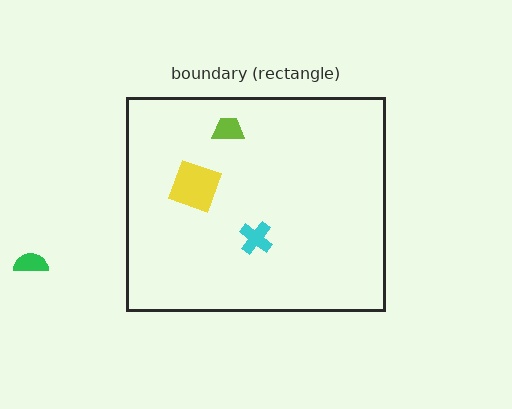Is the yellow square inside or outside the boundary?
Inside.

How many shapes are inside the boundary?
3 inside, 1 outside.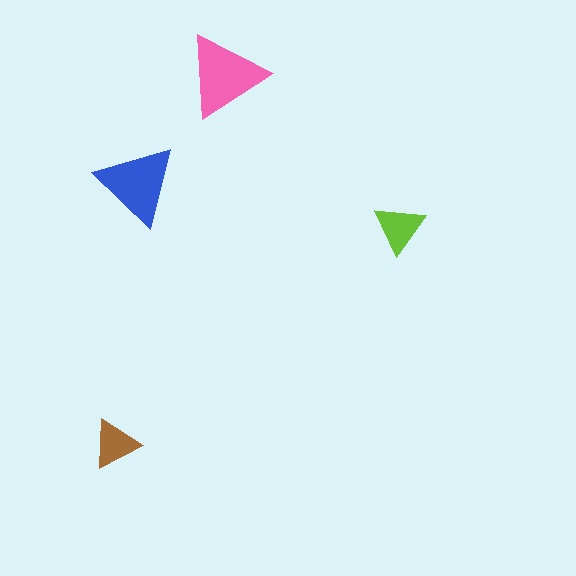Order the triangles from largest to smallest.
the pink one, the blue one, the lime one, the brown one.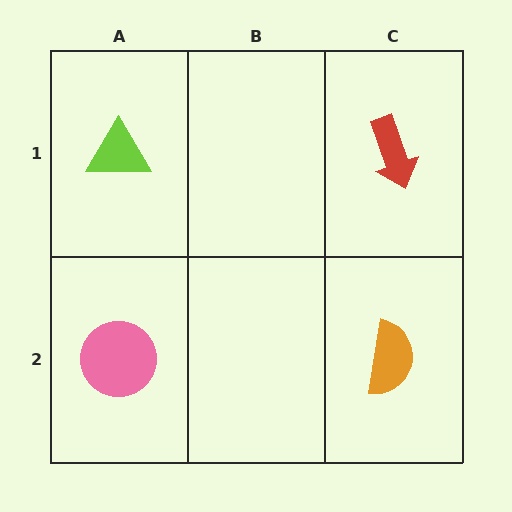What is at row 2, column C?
An orange semicircle.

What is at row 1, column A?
A lime triangle.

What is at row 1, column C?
A red arrow.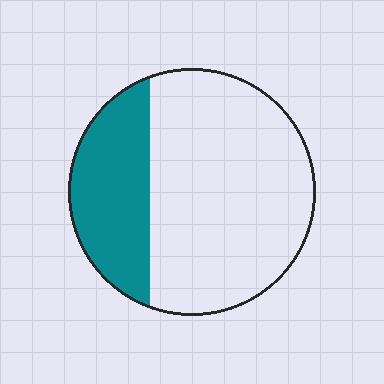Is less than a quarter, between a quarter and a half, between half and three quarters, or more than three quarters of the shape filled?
Between a quarter and a half.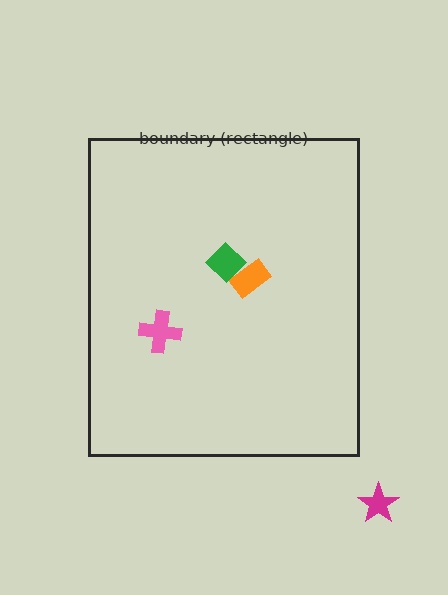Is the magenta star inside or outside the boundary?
Outside.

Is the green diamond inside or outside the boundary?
Inside.